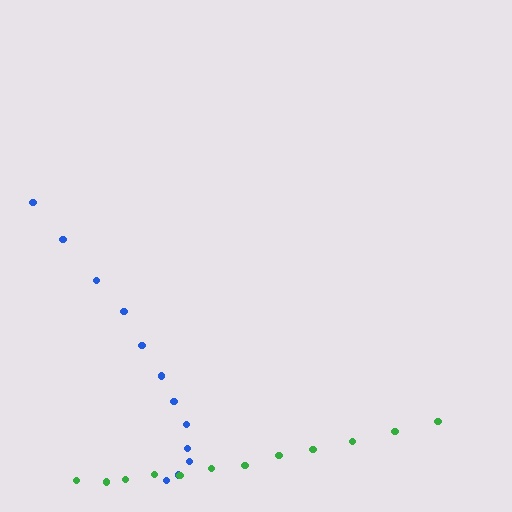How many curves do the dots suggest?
There are 2 distinct paths.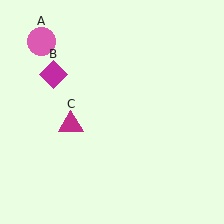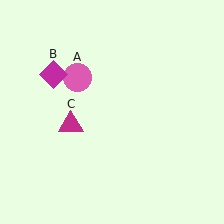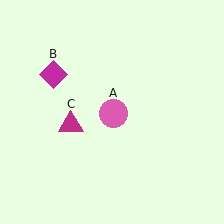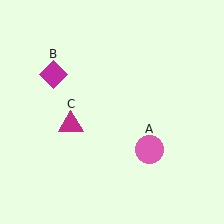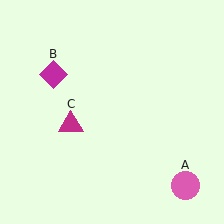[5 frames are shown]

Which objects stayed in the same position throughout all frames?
Magenta diamond (object B) and magenta triangle (object C) remained stationary.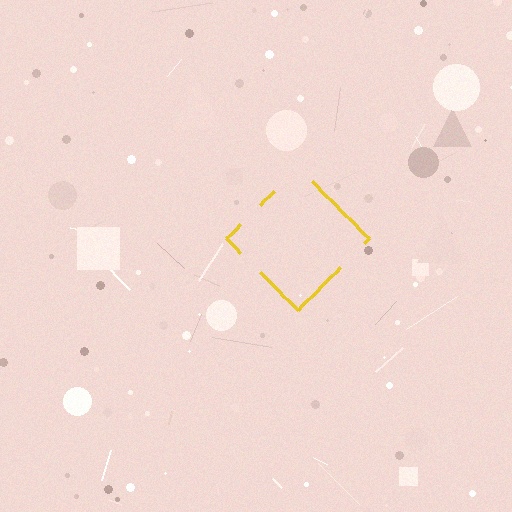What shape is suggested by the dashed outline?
The dashed outline suggests a diamond.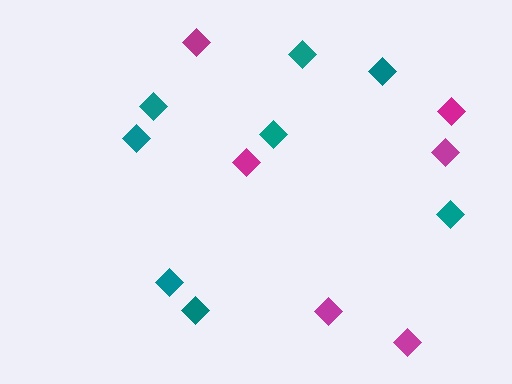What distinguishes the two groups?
There are 2 groups: one group of magenta diamonds (6) and one group of teal diamonds (8).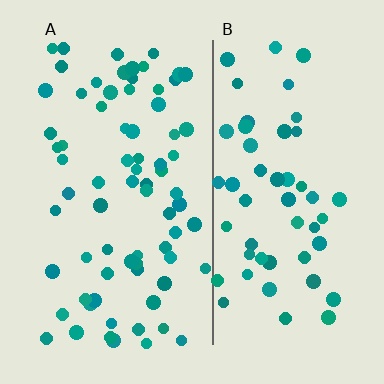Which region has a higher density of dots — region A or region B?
A (the left).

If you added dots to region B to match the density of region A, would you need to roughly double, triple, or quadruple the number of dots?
Approximately double.